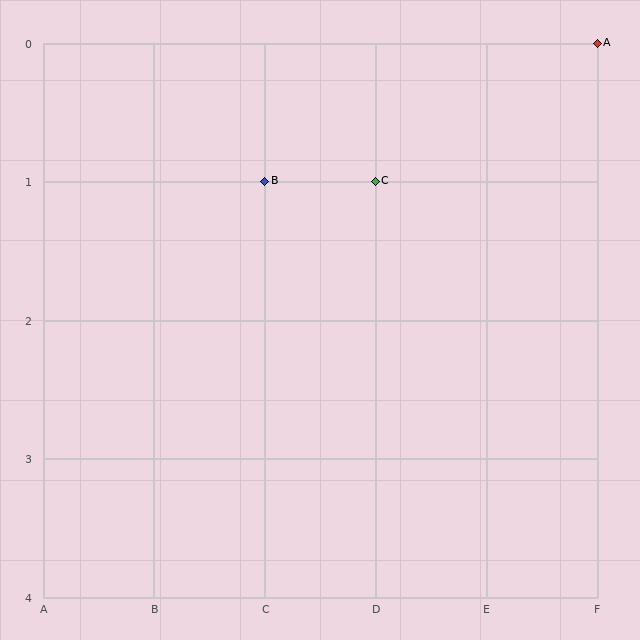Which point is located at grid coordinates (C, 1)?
Point B is at (C, 1).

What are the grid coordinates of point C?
Point C is at grid coordinates (D, 1).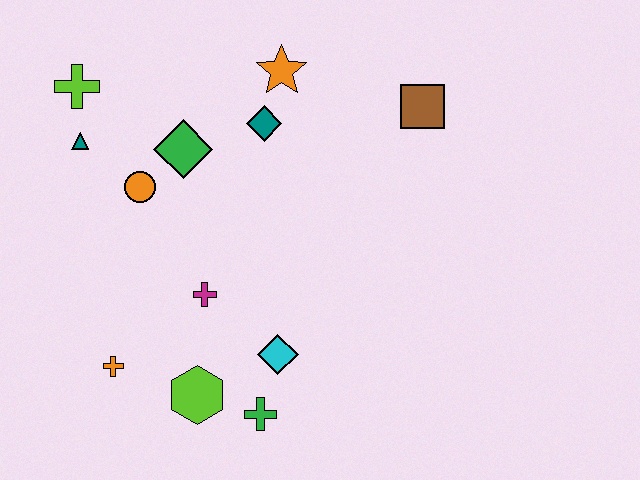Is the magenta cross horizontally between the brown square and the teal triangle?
Yes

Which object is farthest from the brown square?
The orange cross is farthest from the brown square.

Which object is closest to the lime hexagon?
The green cross is closest to the lime hexagon.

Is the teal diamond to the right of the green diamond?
Yes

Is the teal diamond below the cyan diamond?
No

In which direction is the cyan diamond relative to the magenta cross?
The cyan diamond is to the right of the magenta cross.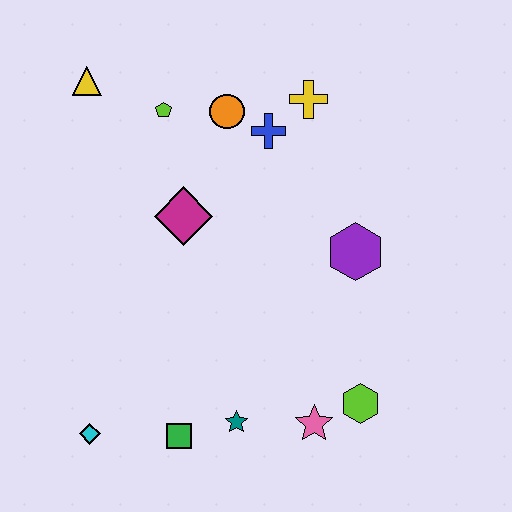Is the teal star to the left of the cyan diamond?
No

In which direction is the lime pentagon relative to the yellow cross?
The lime pentagon is to the left of the yellow cross.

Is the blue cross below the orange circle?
Yes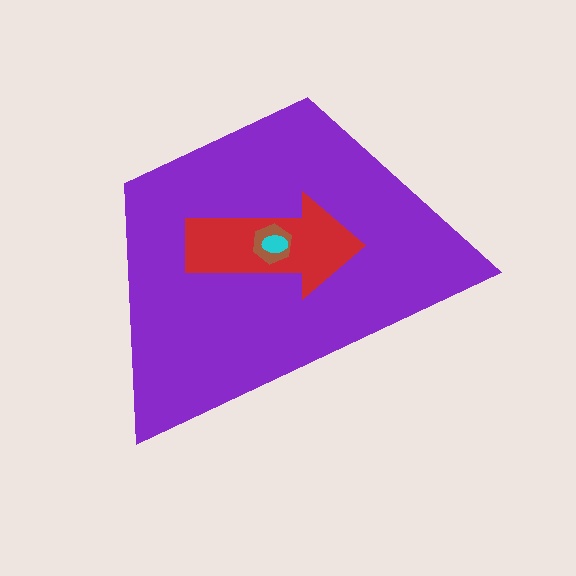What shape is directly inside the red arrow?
The brown hexagon.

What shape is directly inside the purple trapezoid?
The red arrow.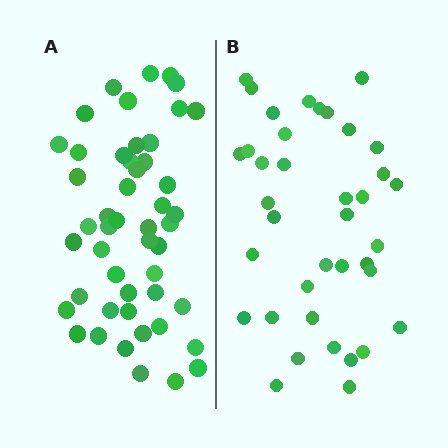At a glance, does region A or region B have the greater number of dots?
Region A (the left region) has more dots.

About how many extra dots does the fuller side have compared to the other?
Region A has roughly 12 or so more dots than region B.